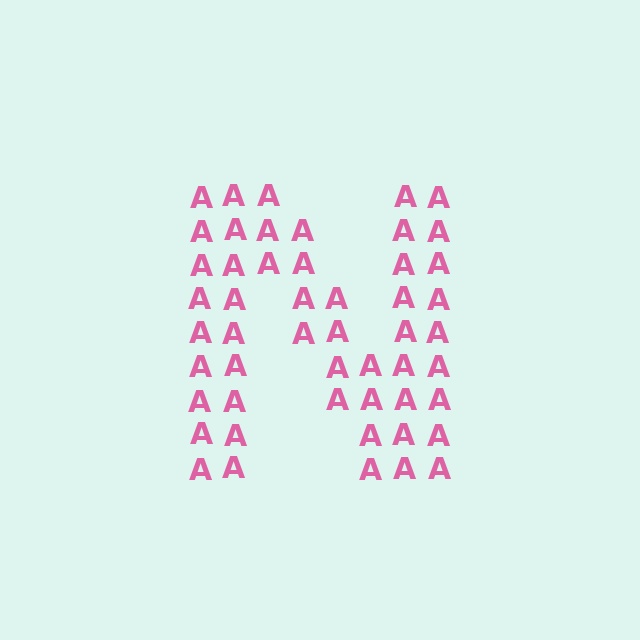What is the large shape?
The large shape is the letter N.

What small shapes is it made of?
It is made of small letter A's.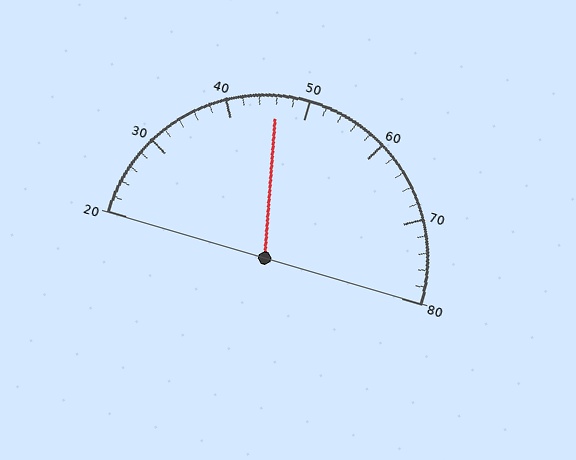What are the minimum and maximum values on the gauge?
The gauge ranges from 20 to 80.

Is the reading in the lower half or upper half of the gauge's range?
The reading is in the lower half of the range (20 to 80).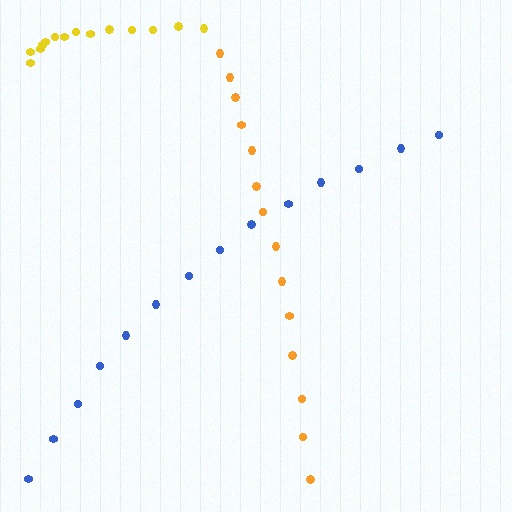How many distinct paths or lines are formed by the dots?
There are 3 distinct paths.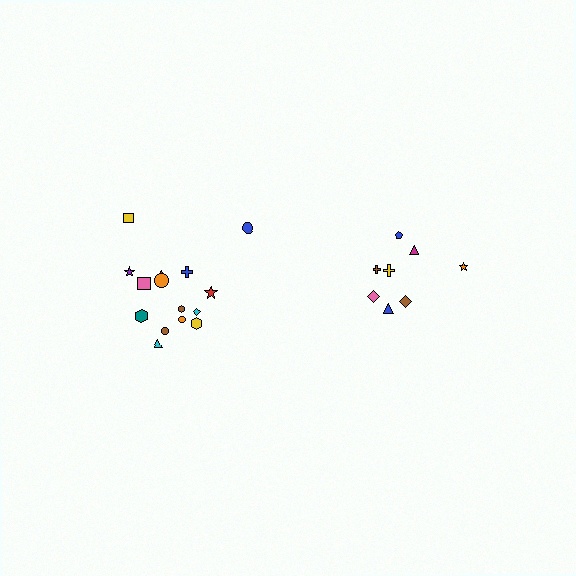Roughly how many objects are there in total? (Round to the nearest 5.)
Roughly 25 objects in total.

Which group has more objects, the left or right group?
The left group.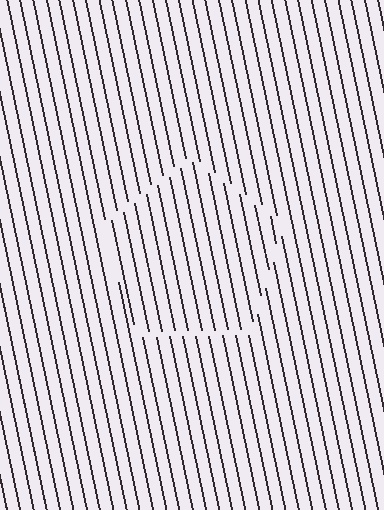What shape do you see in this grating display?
An illusory pentagon. The interior of the shape contains the same grating, shifted by half a period — the contour is defined by the phase discontinuity where line-ends from the inner and outer gratings abut.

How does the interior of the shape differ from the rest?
The interior of the shape contains the same grating, shifted by half a period — the contour is defined by the phase discontinuity where line-ends from the inner and outer gratings abut.